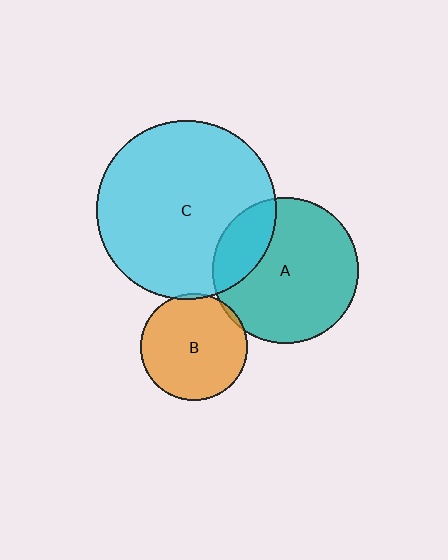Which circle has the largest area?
Circle C (cyan).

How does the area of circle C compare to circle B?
Approximately 2.8 times.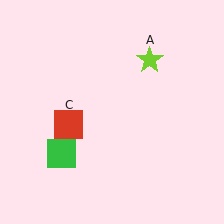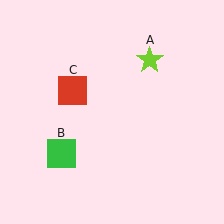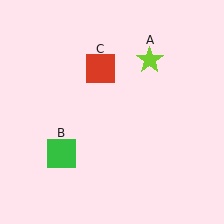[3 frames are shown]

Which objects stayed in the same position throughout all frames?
Lime star (object A) and green square (object B) remained stationary.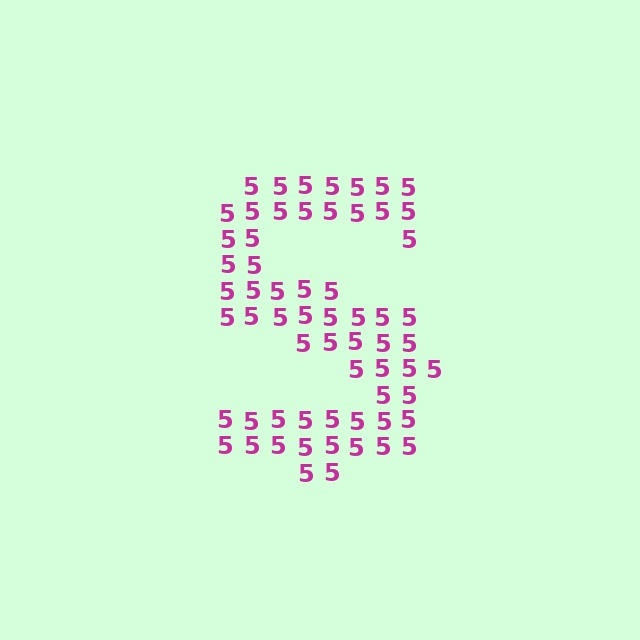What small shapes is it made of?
It is made of small digit 5's.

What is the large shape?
The large shape is the letter S.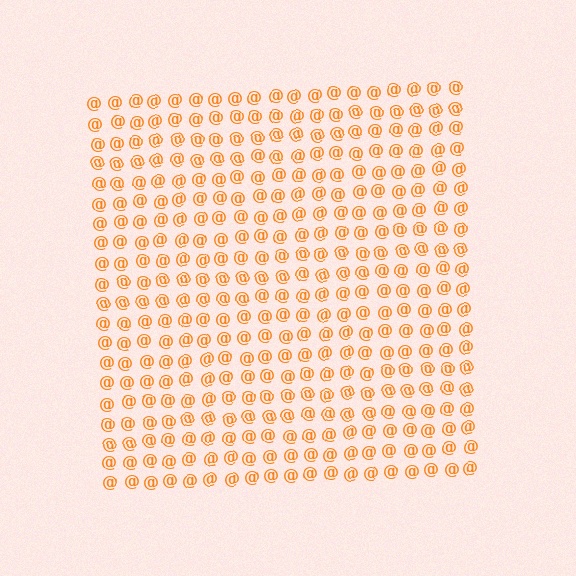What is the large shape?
The large shape is a square.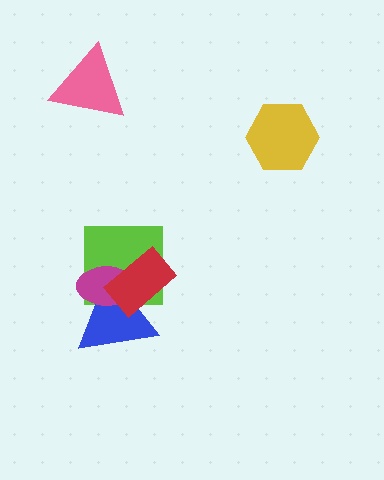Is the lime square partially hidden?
Yes, it is partially covered by another shape.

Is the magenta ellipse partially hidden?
Yes, it is partially covered by another shape.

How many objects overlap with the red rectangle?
3 objects overlap with the red rectangle.